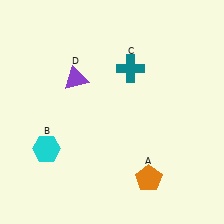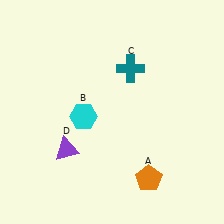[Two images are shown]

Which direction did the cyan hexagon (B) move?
The cyan hexagon (B) moved right.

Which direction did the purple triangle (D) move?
The purple triangle (D) moved down.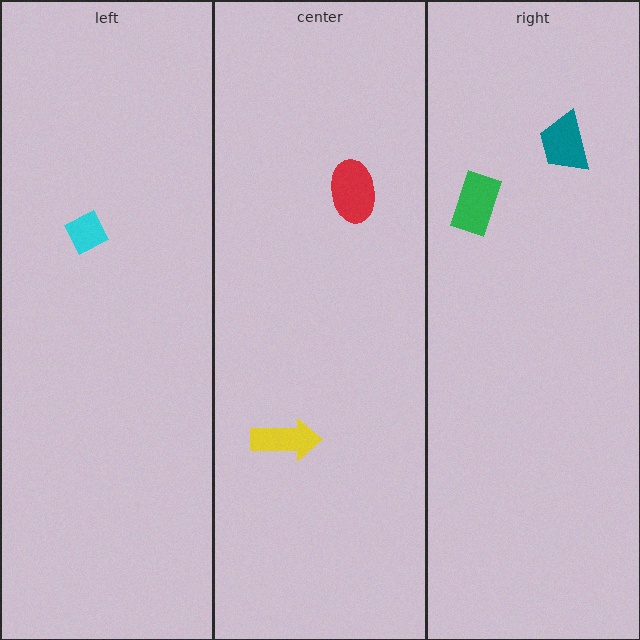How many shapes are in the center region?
2.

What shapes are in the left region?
The cyan diamond.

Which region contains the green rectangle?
The right region.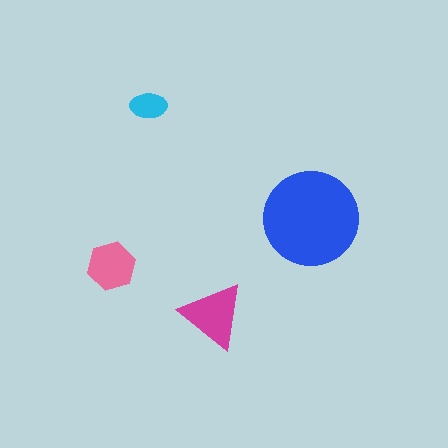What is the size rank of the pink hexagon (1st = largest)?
3rd.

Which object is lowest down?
The magenta triangle is bottommost.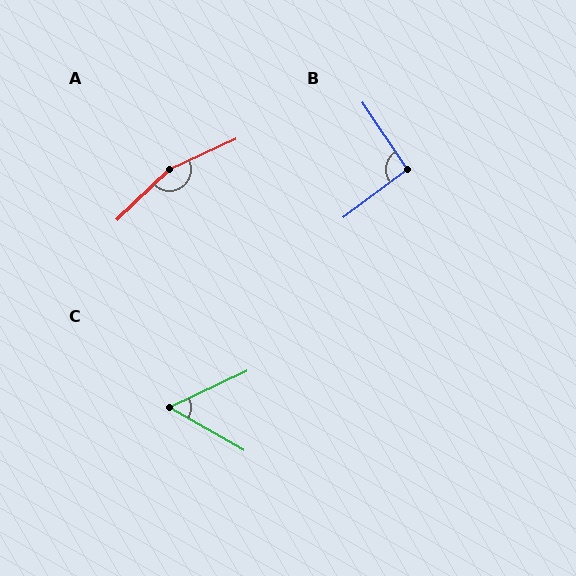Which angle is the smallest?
C, at approximately 55 degrees.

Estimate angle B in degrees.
Approximately 93 degrees.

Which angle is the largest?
A, at approximately 161 degrees.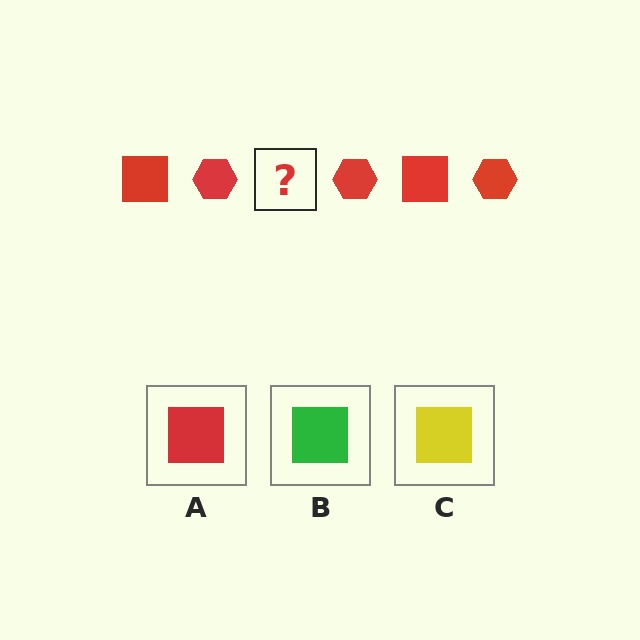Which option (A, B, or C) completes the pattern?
A.